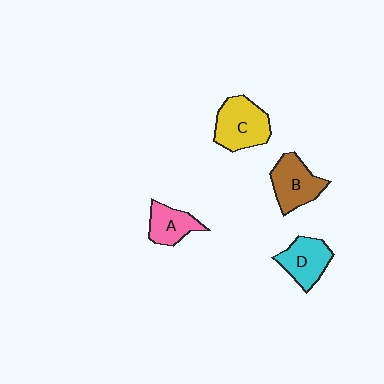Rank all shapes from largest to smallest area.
From largest to smallest: C (yellow), B (brown), D (cyan), A (pink).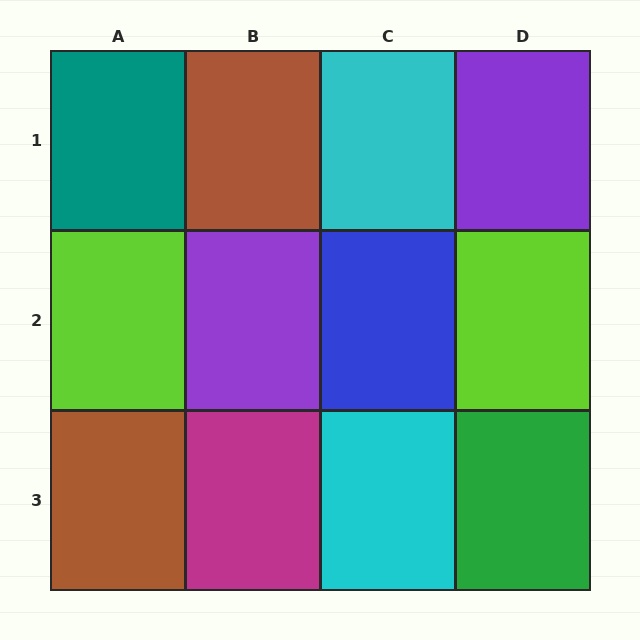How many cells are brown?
2 cells are brown.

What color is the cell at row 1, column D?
Purple.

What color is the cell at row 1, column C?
Cyan.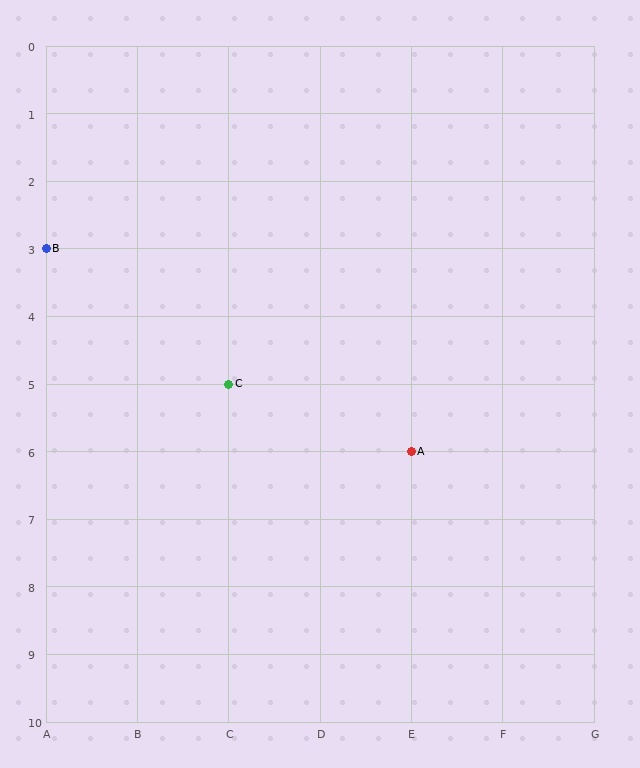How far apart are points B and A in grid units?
Points B and A are 4 columns and 3 rows apart (about 5.0 grid units diagonally).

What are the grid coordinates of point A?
Point A is at grid coordinates (E, 6).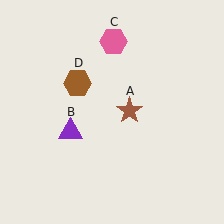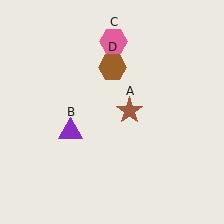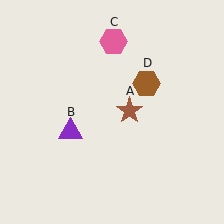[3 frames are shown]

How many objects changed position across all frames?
1 object changed position: brown hexagon (object D).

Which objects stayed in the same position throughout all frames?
Brown star (object A) and purple triangle (object B) and pink hexagon (object C) remained stationary.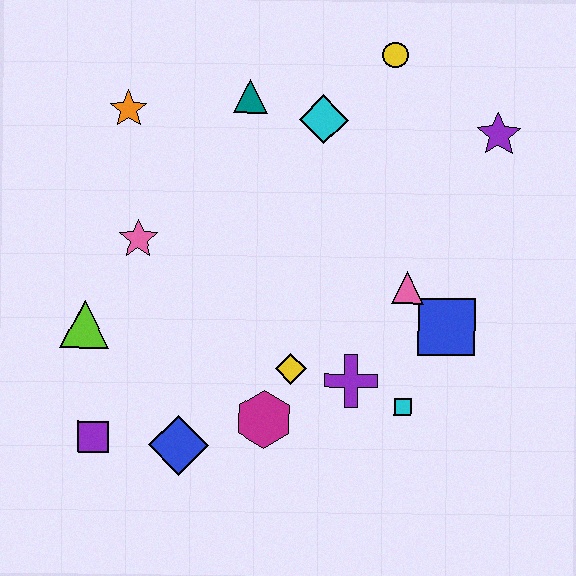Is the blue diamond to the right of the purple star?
No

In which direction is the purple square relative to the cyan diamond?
The purple square is below the cyan diamond.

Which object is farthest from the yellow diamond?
The yellow circle is farthest from the yellow diamond.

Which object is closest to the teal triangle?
The cyan diamond is closest to the teal triangle.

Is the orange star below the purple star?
No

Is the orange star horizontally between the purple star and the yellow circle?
No